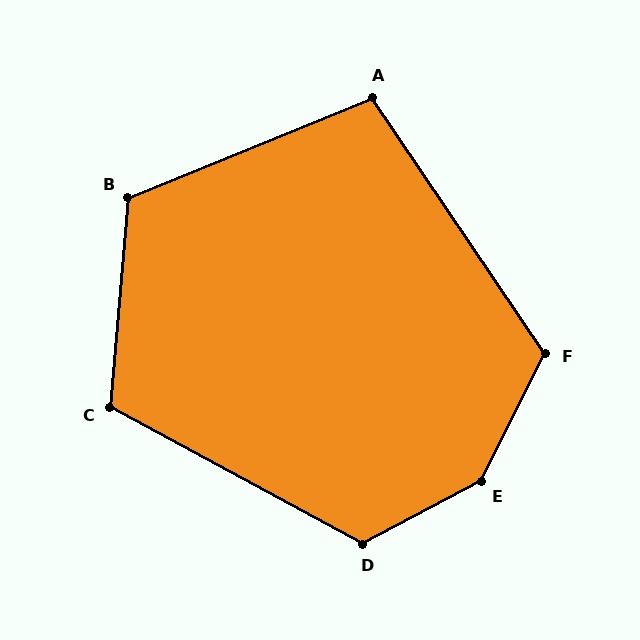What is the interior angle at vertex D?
Approximately 124 degrees (obtuse).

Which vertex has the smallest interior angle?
A, at approximately 102 degrees.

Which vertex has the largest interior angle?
E, at approximately 145 degrees.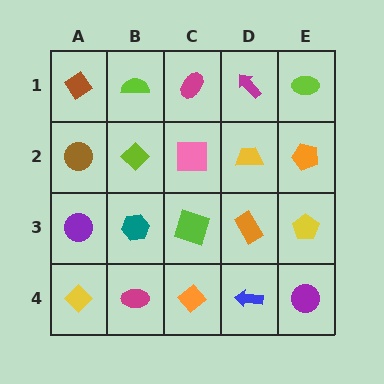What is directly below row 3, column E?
A purple circle.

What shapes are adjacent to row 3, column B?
A lime diamond (row 2, column B), a magenta ellipse (row 4, column B), a purple circle (row 3, column A), a lime square (row 3, column C).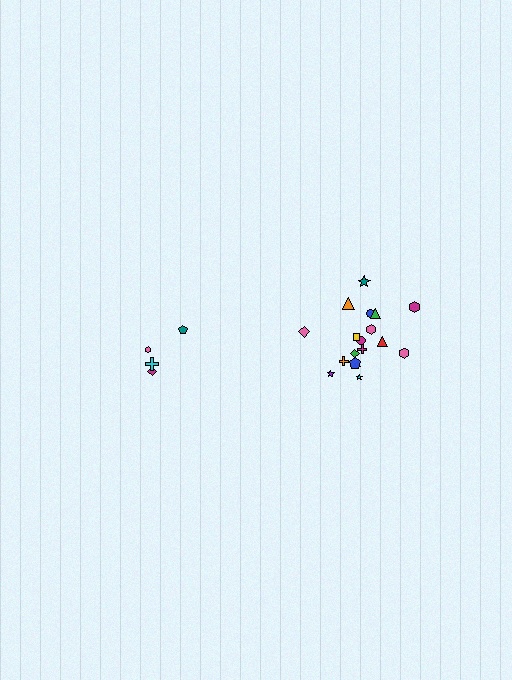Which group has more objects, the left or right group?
The right group.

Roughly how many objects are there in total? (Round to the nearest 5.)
Roughly 20 objects in total.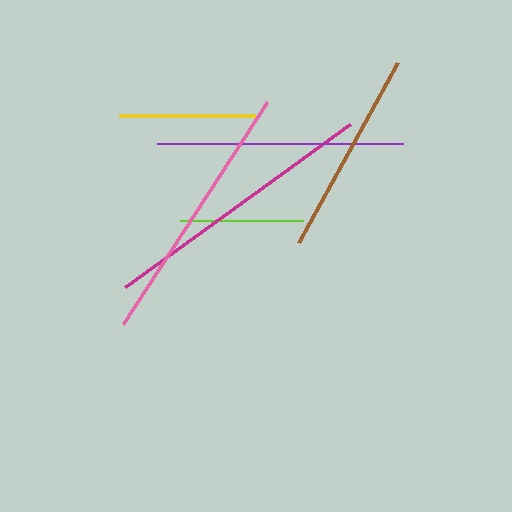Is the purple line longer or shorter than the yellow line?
The purple line is longer than the yellow line.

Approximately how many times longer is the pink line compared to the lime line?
The pink line is approximately 2.1 times the length of the lime line.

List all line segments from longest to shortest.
From longest to shortest: magenta, pink, purple, brown, yellow, lime.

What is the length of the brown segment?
The brown segment is approximately 205 pixels long.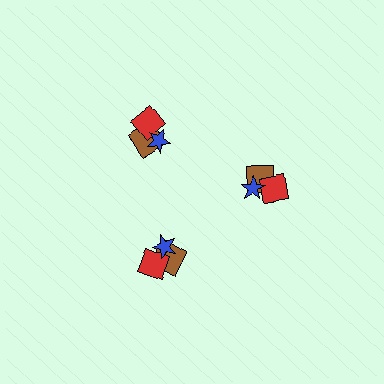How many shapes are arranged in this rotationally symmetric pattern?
There are 9 shapes, arranged in 3 groups of 3.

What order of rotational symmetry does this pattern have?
This pattern has 3-fold rotational symmetry.